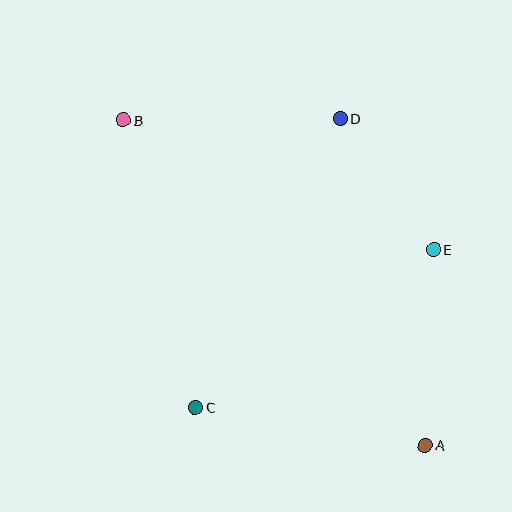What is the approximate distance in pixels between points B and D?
The distance between B and D is approximately 217 pixels.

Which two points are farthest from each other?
Points A and B are farthest from each other.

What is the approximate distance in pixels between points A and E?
The distance between A and E is approximately 196 pixels.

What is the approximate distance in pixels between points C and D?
The distance between C and D is approximately 323 pixels.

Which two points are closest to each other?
Points D and E are closest to each other.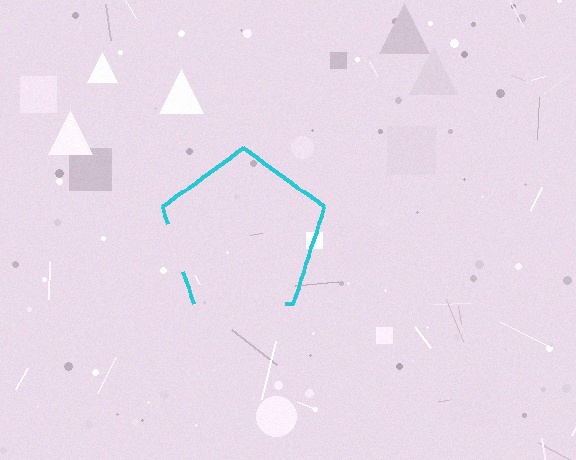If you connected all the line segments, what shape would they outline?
They would outline a pentagon.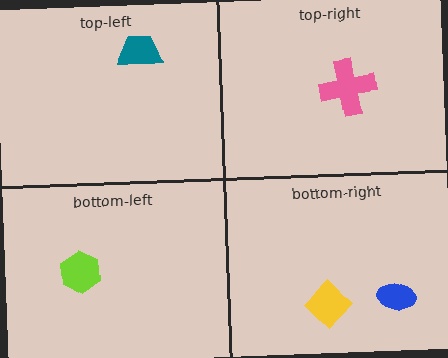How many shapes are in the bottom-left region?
1.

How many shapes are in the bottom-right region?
2.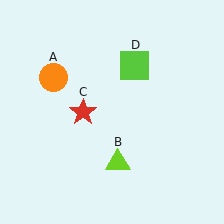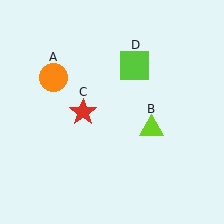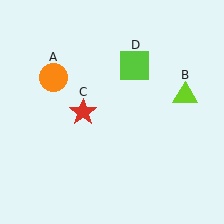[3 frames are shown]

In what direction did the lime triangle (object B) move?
The lime triangle (object B) moved up and to the right.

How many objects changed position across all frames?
1 object changed position: lime triangle (object B).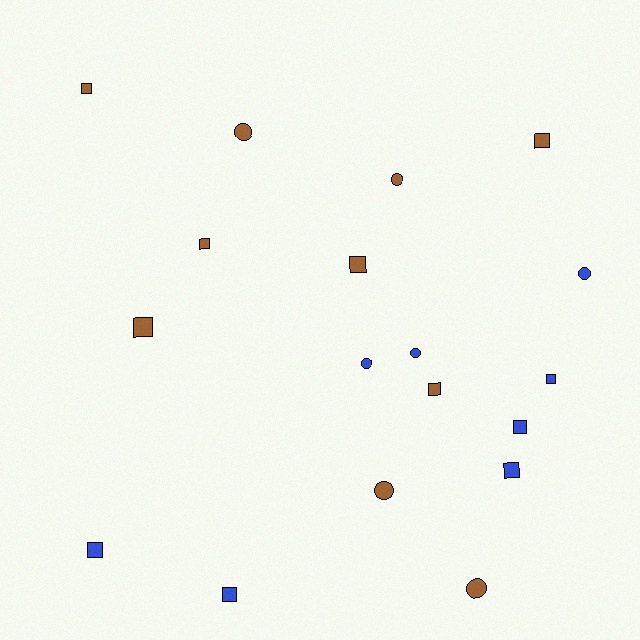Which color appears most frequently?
Brown, with 10 objects.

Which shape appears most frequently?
Square, with 11 objects.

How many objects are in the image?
There are 18 objects.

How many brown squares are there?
There are 6 brown squares.